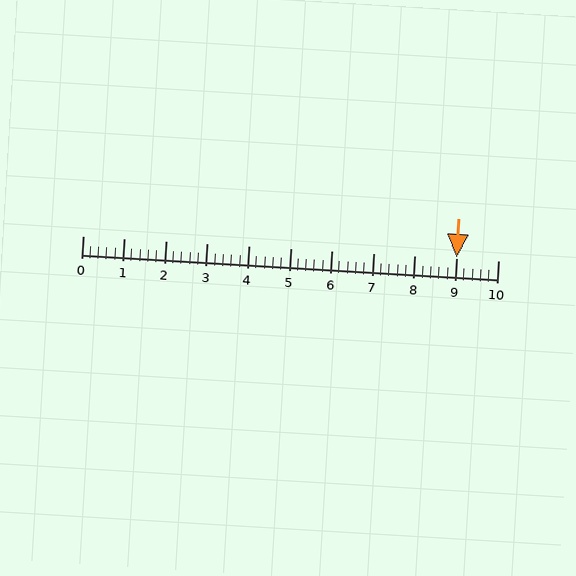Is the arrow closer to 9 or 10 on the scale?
The arrow is closer to 9.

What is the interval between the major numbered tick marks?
The major tick marks are spaced 1 units apart.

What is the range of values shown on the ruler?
The ruler shows values from 0 to 10.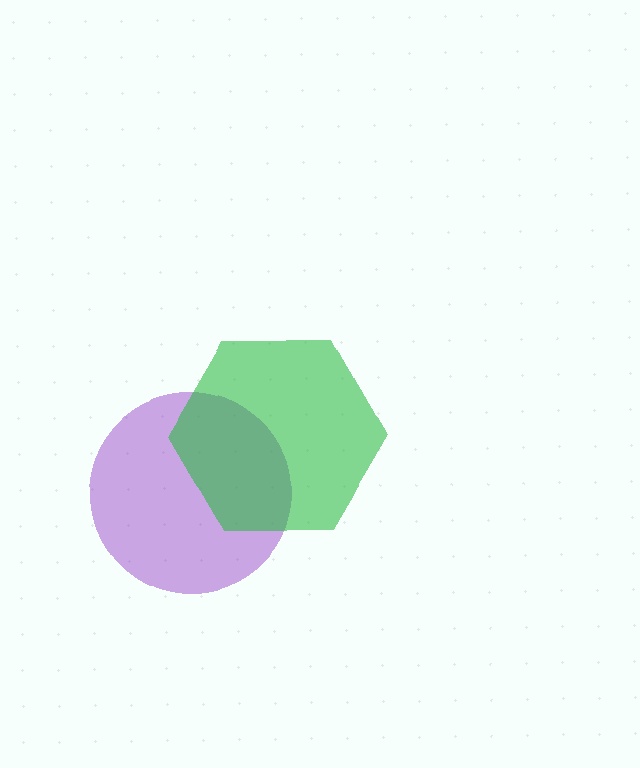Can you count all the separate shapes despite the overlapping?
Yes, there are 2 separate shapes.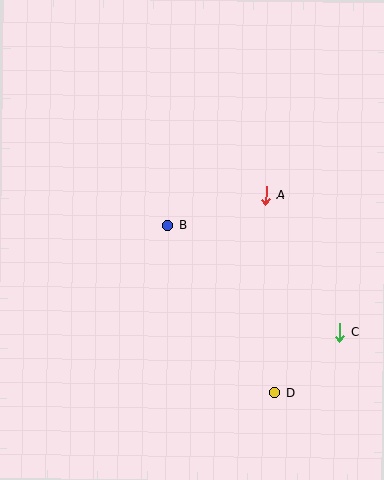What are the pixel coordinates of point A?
Point A is at (266, 195).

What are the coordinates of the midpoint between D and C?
The midpoint between D and C is at (307, 363).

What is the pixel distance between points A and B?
The distance between A and B is 102 pixels.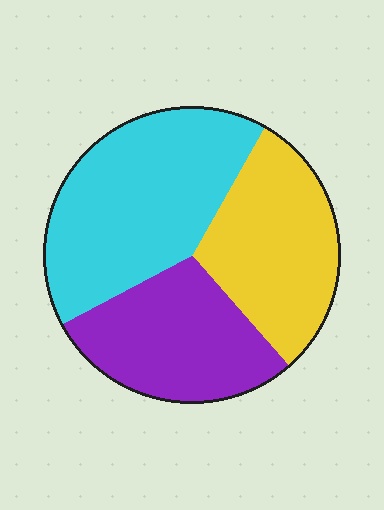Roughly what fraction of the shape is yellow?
Yellow covers roughly 30% of the shape.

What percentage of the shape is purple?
Purple takes up between a quarter and a half of the shape.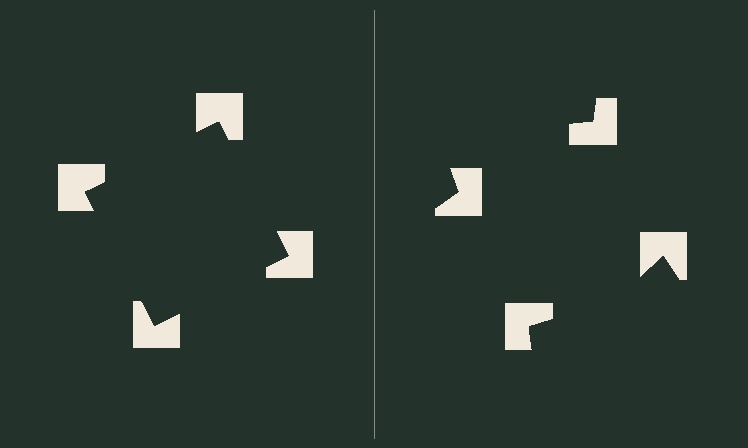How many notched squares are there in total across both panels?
8 — 4 on each side.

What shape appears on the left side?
An illusory square.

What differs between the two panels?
The notched squares are positioned identically on both sides; only the wedge orientations differ. On the left they align to a square; on the right they are misaligned.